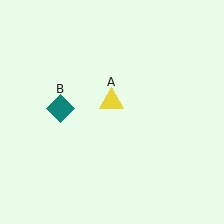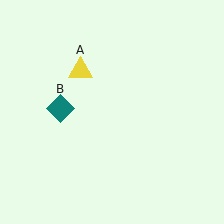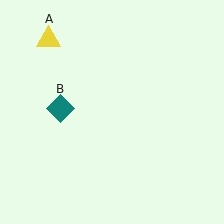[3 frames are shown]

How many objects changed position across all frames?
1 object changed position: yellow triangle (object A).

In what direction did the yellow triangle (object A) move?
The yellow triangle (object A) moved up and to the left.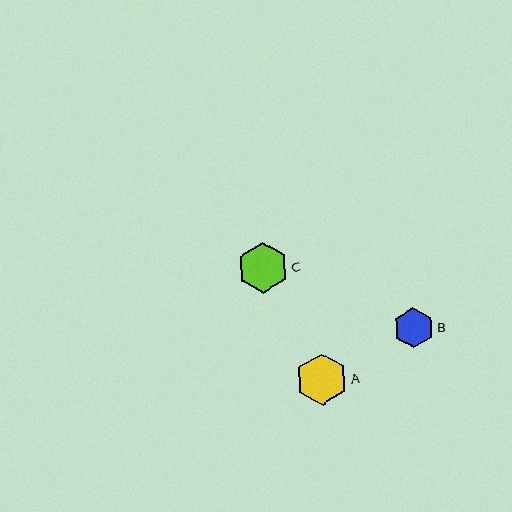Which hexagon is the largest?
Hexagon A is the largest with a size of approximately 51 pixels.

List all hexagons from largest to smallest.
From largest to smallest: A, C, B.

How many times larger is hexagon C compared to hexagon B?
Hexagon C is approximately 1.3 times the size of hexagon B.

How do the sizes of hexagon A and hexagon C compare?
Hexagon A and hexagon C are approximately the same size.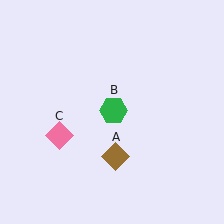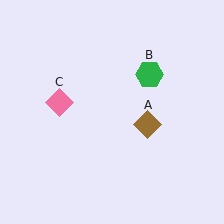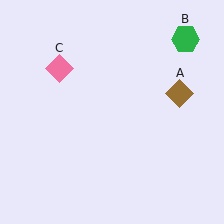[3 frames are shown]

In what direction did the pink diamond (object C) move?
The pink diamond (object C) moved up.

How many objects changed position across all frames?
3 objects changed position: brown diamond (object A), green hexagon (object B), pink diamond (object C).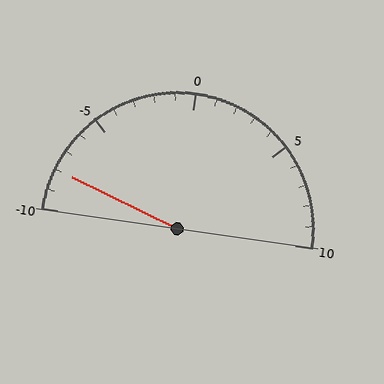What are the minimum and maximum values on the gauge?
The gauge ranges from -10 to 10.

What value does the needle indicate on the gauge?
The needle indicates approximately -8.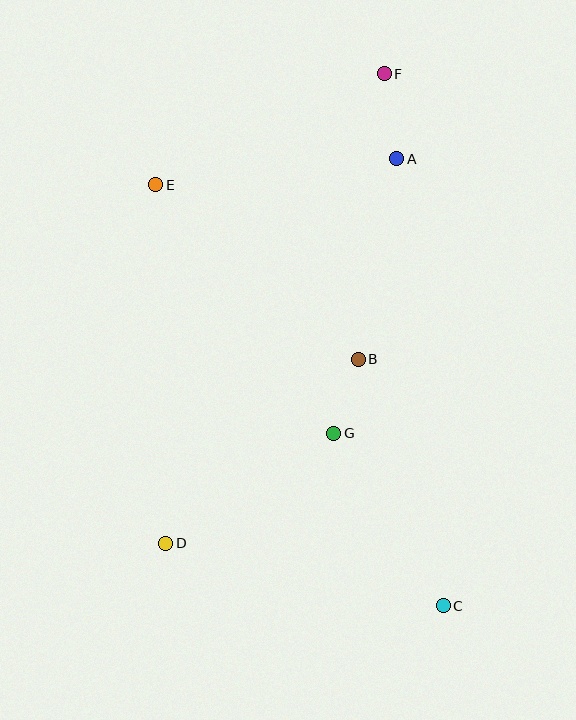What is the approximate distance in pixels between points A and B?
The distance between A and B is approximately 204 pixels.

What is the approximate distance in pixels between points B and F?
The distance between B and F is approximately 287 pixels.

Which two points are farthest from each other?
Points C and F are farthest from each other.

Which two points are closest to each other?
Points B and G are closest to each other.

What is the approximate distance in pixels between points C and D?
The distance between C and D is approximately 284 pixels.